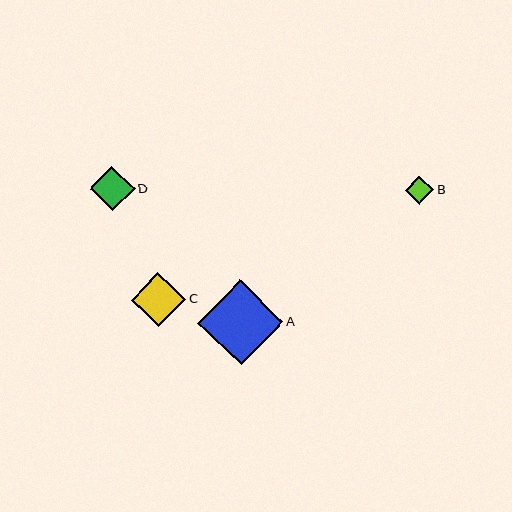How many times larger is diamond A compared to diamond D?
Diamond A is approximately 1.9 times the size of diamond D.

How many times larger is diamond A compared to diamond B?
Diamond A is approximately 3.0 times the size of diamond B.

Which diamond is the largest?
Diamond A is the largest with a size of approximately 85 pixels.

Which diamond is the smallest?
Diamond B is the smallest with a size of approximately 28 pixels.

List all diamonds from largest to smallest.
From largest to smallest: A, C, D, B.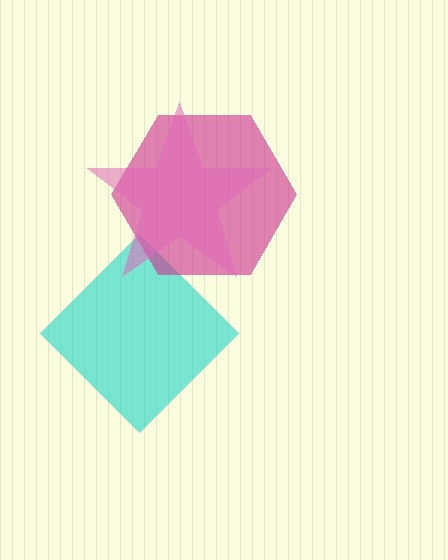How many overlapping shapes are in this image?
There are 3 overlapping shapes in the image.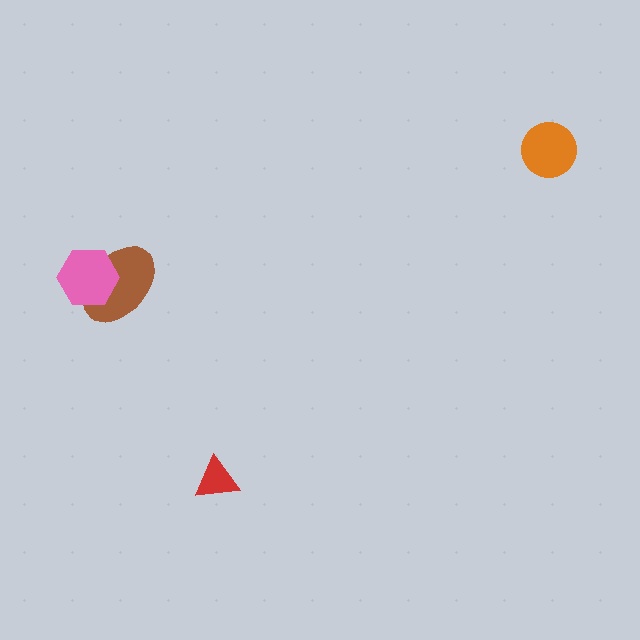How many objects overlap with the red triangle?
0 objects overlap with the red triangle.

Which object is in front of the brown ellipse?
The pink hexagon is in front of the brown ellipse.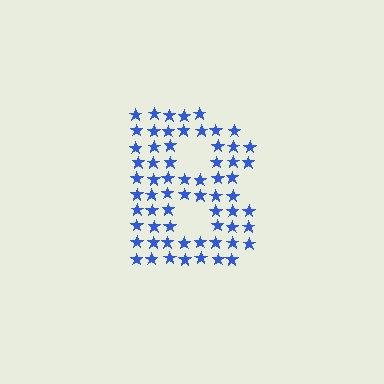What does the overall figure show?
The overall figure shows the letter B.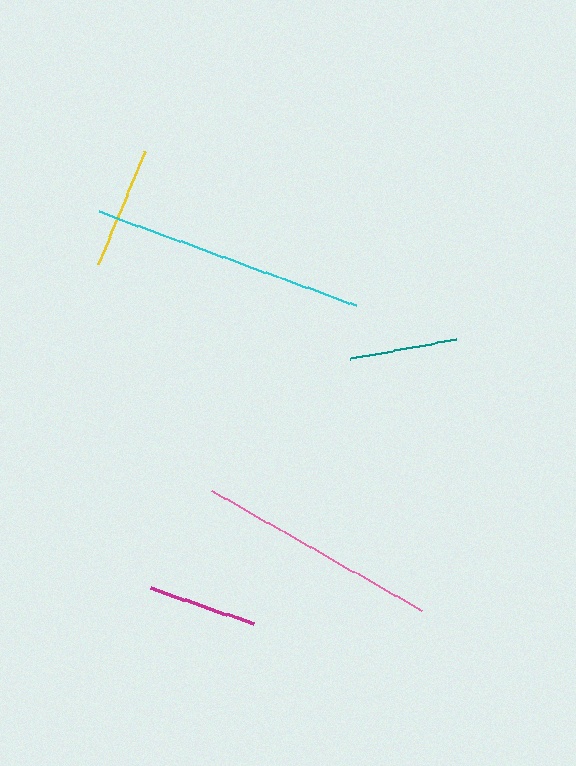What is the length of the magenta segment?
The magenta segment is approximately 109 pixels long.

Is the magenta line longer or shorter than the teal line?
The magenta line is longer than the teal line.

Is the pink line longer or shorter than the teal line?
The pink line is longer than the teal line.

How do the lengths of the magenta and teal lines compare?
The magenta and teal lines are approximately the same length.